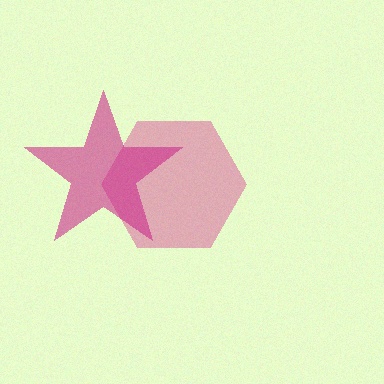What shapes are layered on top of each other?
The layered shapes are: a pink hexagon, a magenta star.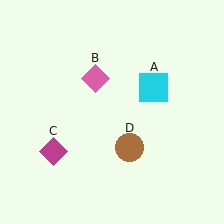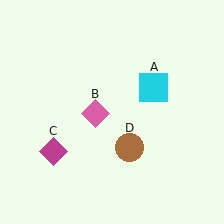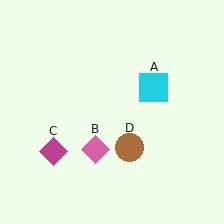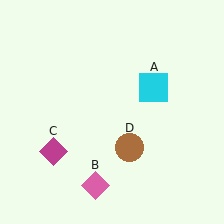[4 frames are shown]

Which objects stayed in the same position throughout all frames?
Cyan square (object A) and magenta diamond (object C) and brown circle (object D) remained stationary.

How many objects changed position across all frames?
1 object changed position: pink diamond (object B).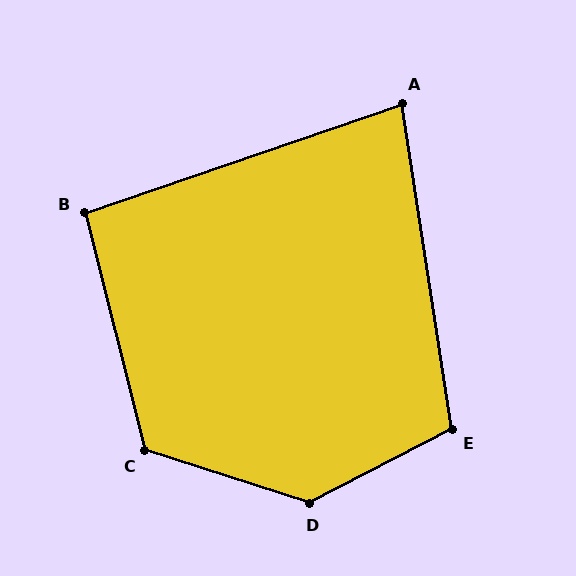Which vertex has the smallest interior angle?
A, at approximately 80 degrees.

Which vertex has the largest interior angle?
D, at approximately 135 degrees.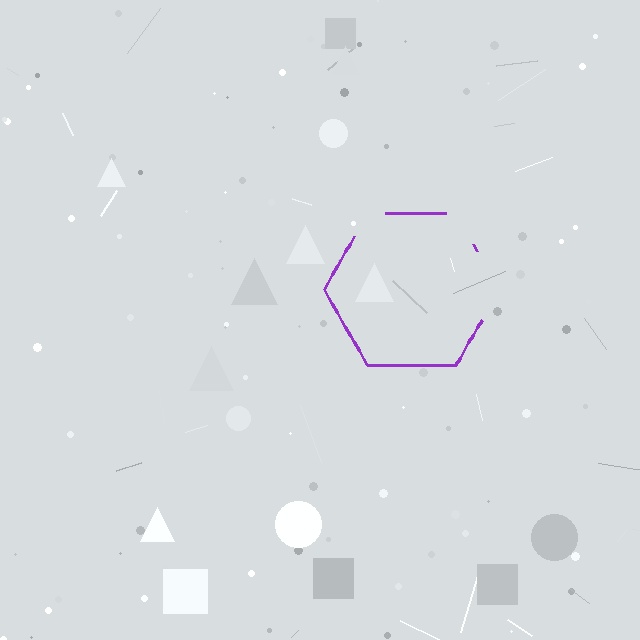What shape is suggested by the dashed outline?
The dashed outline suggests a hexagon.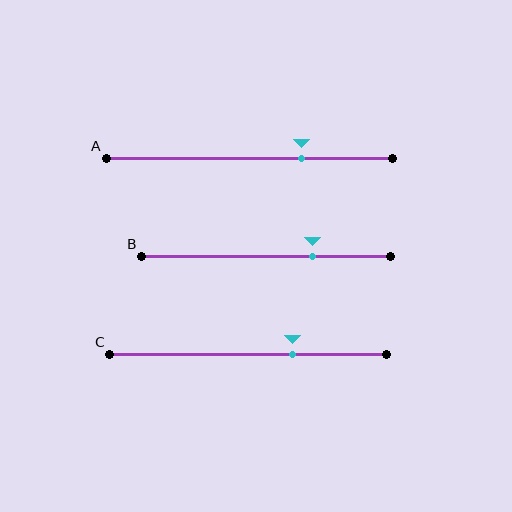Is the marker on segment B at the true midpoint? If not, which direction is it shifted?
No, the marker on segment B is shifted to the right by about 19% of the segment length.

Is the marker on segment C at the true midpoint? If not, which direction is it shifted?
No, the marker on segment C is shifted to the right by about 16% of the segment length.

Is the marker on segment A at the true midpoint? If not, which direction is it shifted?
No, the marker on segment A is shifted to the right by about 18% of the segment length.